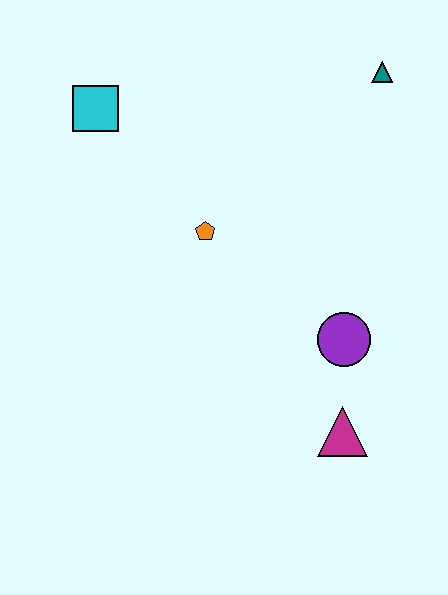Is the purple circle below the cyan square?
Yes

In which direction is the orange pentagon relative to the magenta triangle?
The orange pentagon is above the magenta triangle.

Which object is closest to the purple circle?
The magenta triangle is closest to the purple circle.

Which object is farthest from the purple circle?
The cyan square is farthest from the purple circle.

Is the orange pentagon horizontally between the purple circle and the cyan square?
Yes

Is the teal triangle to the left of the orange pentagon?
No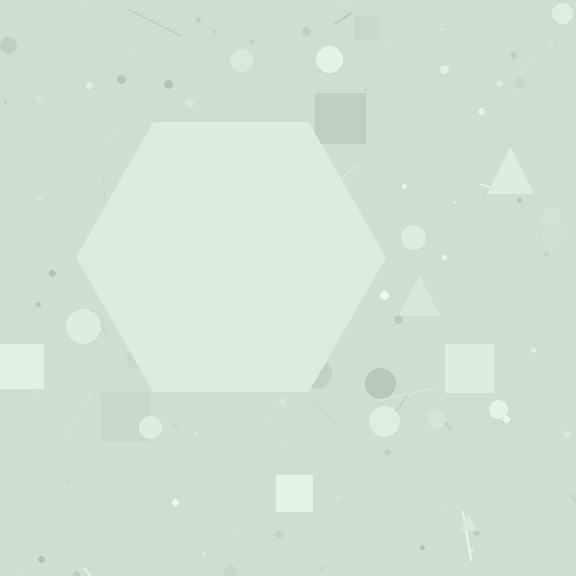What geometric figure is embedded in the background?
A hexagon is embedded in the background.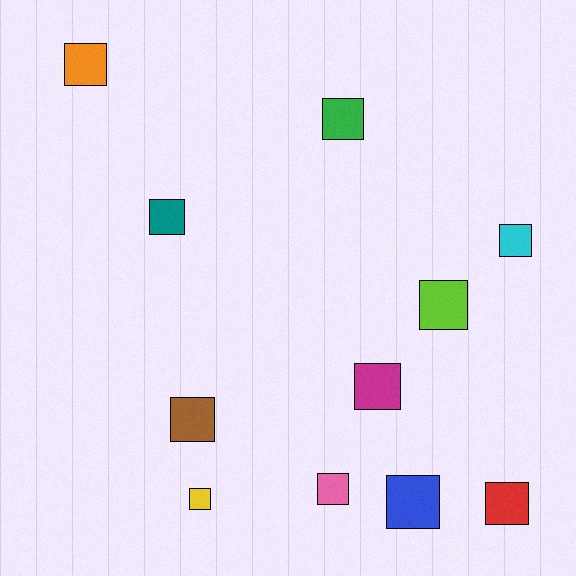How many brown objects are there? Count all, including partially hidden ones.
There is 1 brown object.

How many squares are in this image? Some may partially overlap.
There are 11 squares.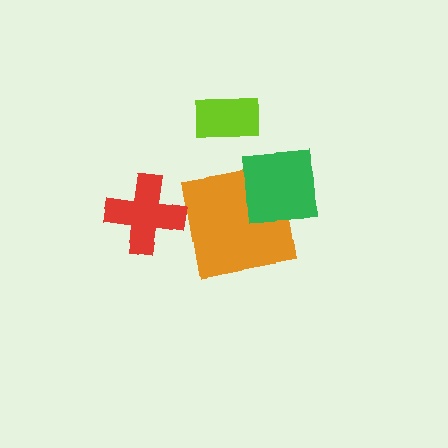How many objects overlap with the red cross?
0 objects overlap with the red cross.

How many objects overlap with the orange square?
1 object overlaps with the orange square.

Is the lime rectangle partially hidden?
No, no other shape covers it.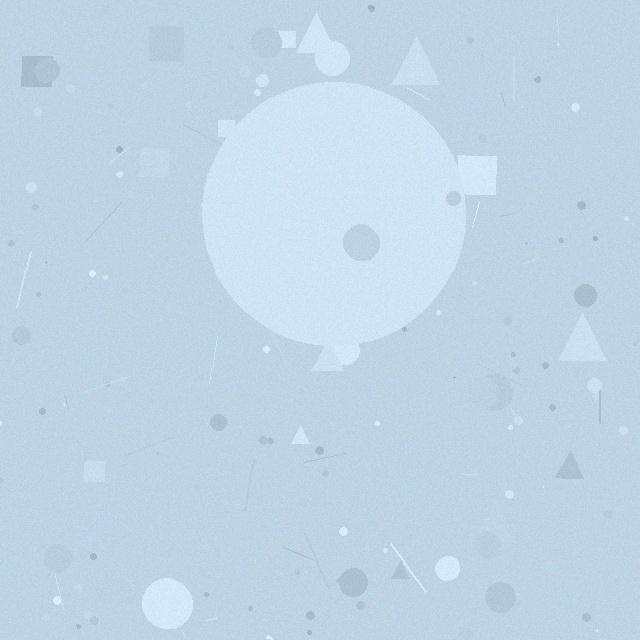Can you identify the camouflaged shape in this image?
The camouflaged shape is a circle.